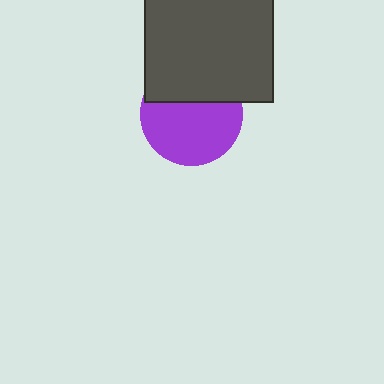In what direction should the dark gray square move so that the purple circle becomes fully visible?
The dark gray square should move up. That is the shortest direction to clear the overlap and leave the purple circle fully visible.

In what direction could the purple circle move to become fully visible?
The purple circle could move down. That would shift it out from behind the dark gray square entirely.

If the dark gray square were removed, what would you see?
You would see the complete purple circle.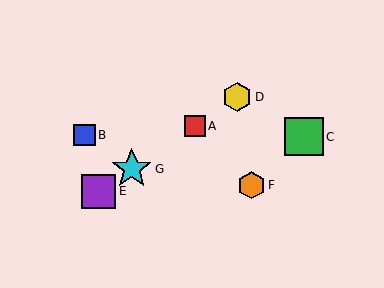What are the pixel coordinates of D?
Object D is at (237, 97).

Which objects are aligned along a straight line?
Objects A, D, E, G are aligned along a straight line.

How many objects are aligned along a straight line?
4 objects (A, D, E, G) are aligned along a straight line.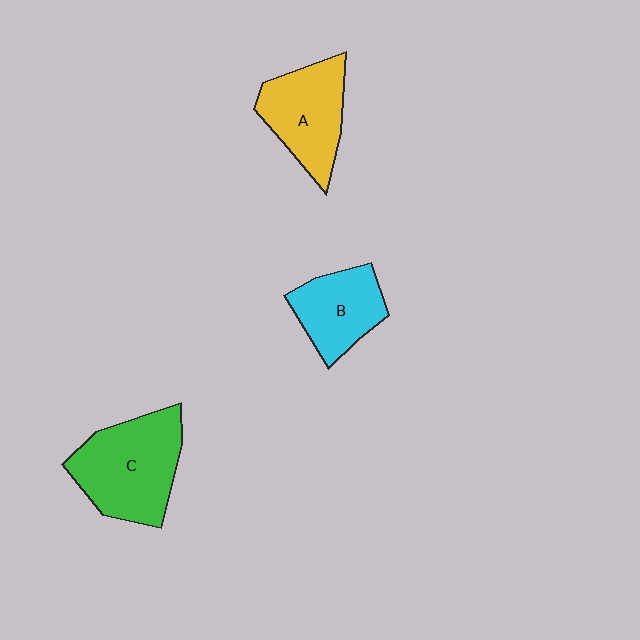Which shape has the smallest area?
Shape B (cyan).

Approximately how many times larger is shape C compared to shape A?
Approximately 1.3 times.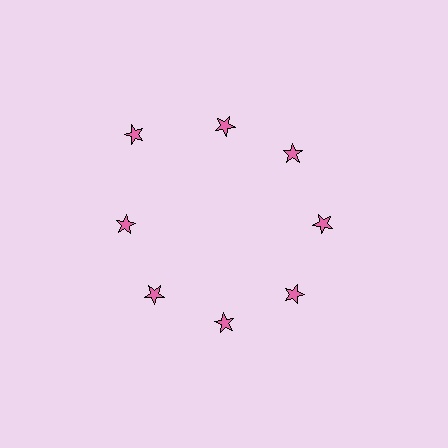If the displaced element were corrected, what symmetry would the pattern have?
It would have 8-fold rotational symmetry — the pattern would map onto itself every 45 degrees.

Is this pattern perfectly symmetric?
No. The 8 pink stars are arranged in a ring, but one element near the 10 o'clock position is pushed outward from the center, breaking the 8-fold rotational symmetry.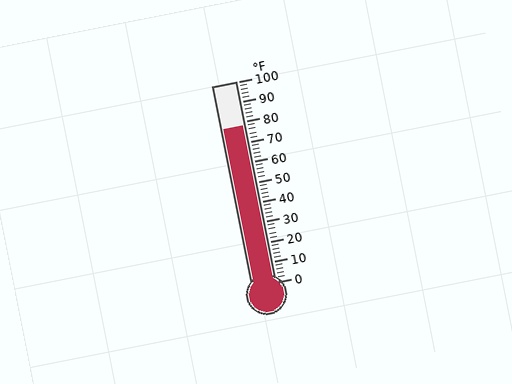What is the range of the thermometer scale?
The thermometer scale ranges from 0°F to 100°F.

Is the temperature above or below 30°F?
The temperature is above 30°F.